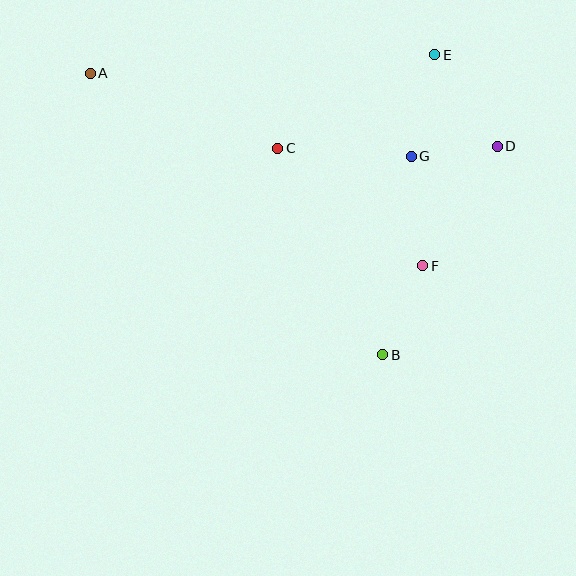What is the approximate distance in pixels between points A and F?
The distance between A and F is approximately 384 pixels.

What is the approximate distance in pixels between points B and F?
The distance between B and F is approximately 98 pixels.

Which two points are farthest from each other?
Points A and D are farthest from each other.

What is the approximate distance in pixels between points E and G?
The distance between E and G is approximately 104 pixels.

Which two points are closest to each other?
Points D and G are closest to each other.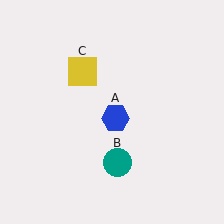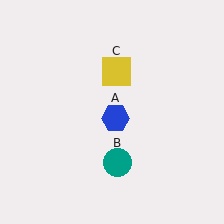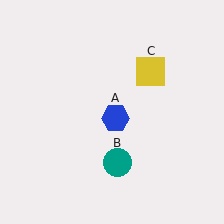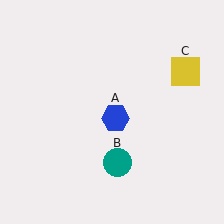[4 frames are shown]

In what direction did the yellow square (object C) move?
The yellow square (object C) moved right.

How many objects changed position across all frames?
1 object changed position: yellow square (object C).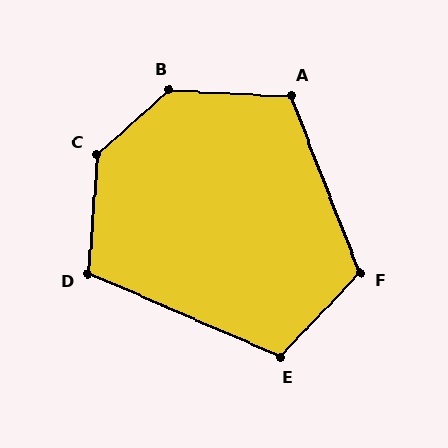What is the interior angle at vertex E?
Approximately 110 degrees (obtuse).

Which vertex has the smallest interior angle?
D, at approximately 109 degrees.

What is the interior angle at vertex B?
Approximately 135 degrees (obtuse).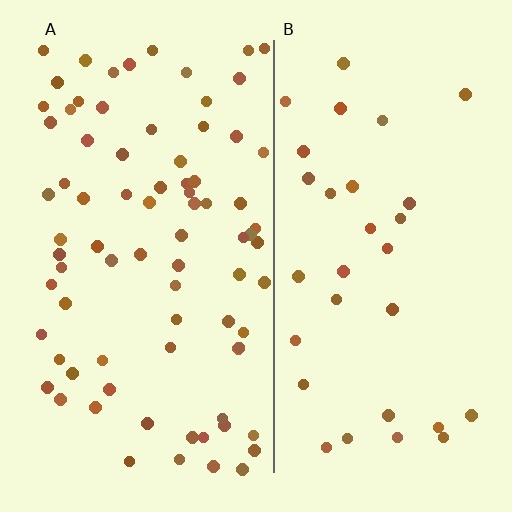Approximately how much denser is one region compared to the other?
Approximately 2.5× — region A over region B.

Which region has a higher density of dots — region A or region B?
A (the left).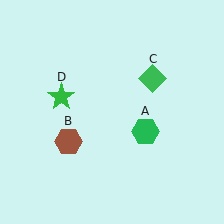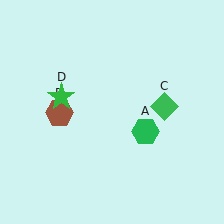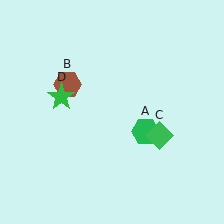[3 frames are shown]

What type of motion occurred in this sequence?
The brown hexagon (object B), green diamond (object C) rotated clockwise around the center of the scene.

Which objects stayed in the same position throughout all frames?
Green hexagon (object A) and green star (object D) remained stationary.